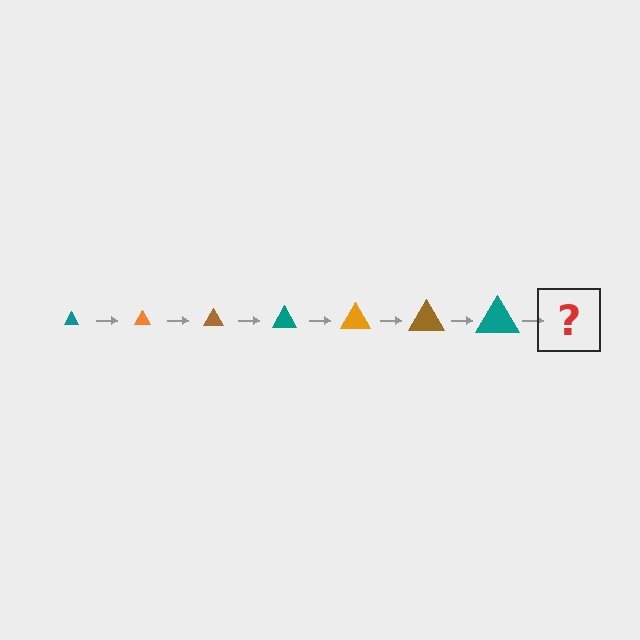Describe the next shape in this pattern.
It should be an orange triangle, larger than the previous one.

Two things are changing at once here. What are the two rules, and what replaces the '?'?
The two rules are that the triangle grows larger each step and the color cycles through teal, orange, and brown. The '?' should be an orange triangle, larger than the previous one.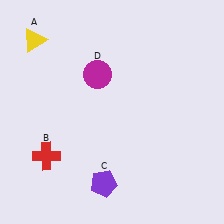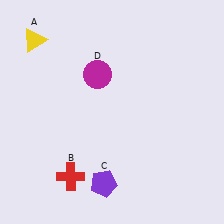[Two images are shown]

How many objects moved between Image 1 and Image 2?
1 object moved between the two images.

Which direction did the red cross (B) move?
The red cross (B) moved right.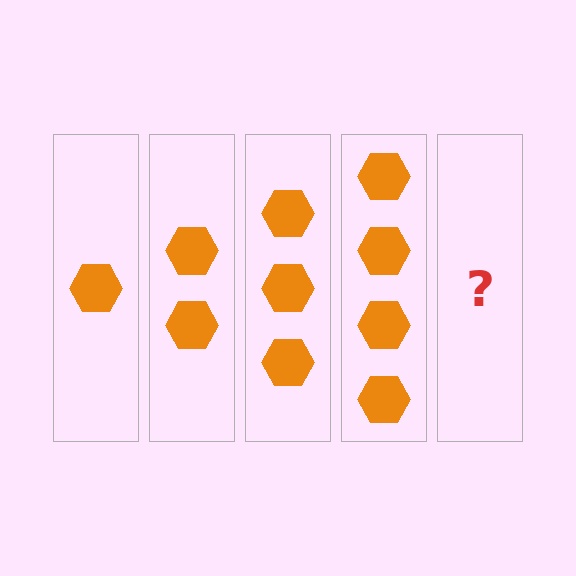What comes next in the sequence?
The next element should be 5 hexagons.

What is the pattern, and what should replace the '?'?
The pattern is that each step adds one more hexagon. The '?' should be 5 hexagons.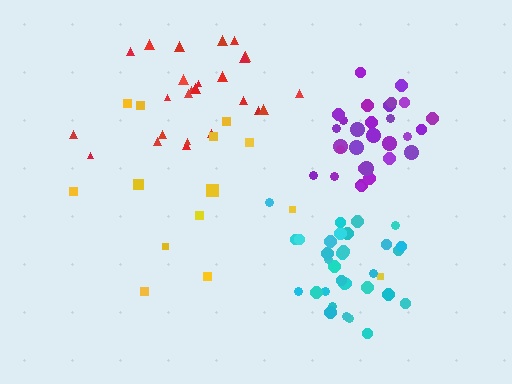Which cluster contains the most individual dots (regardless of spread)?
Cyan (32).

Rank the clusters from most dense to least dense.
purple, cyan, red, yellow.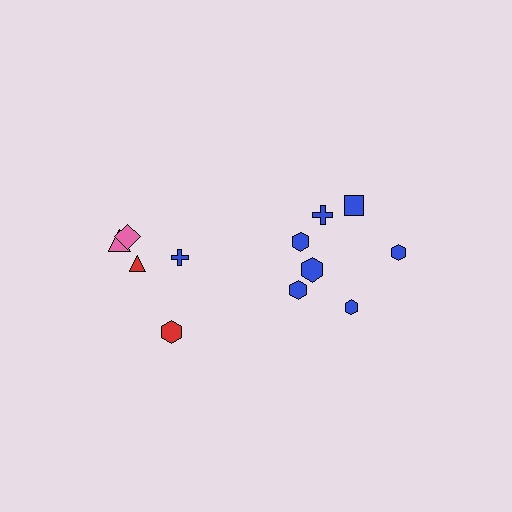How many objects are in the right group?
There are 7 objects.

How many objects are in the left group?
There are 5 objects.